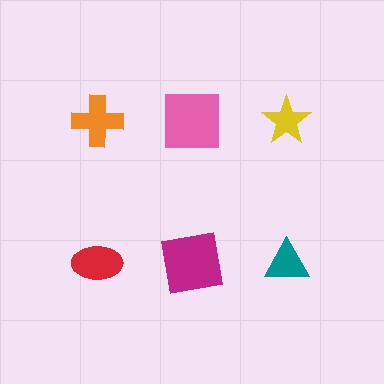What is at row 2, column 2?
A magenta square.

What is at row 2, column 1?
A red ellipse.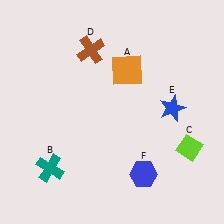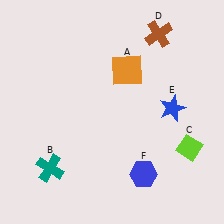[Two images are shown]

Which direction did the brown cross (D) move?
The brown cross (D) moved right.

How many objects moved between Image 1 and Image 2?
1 object moved between the two images.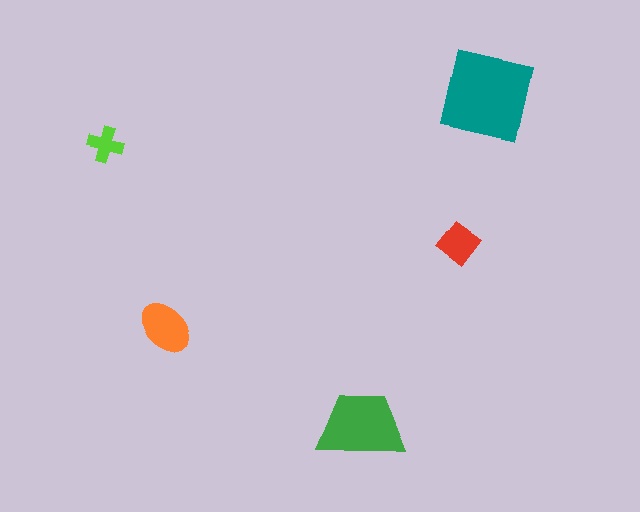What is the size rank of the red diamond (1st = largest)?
4th.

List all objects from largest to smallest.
The teal square, the green trapezoid, the orange ellipse, the red diamond, the lime cross.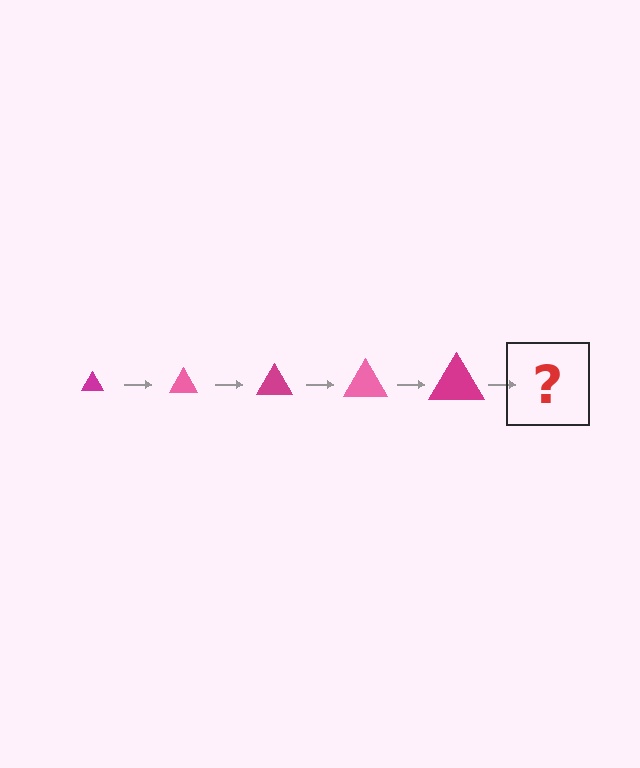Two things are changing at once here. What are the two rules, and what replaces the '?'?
The two rules are that the triangle grows larger each step and the color cycles through magenta and pink. The '?' should be a pink triangle, larger than the previous one.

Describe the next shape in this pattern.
It should be a pink triangle, larger than the previous one.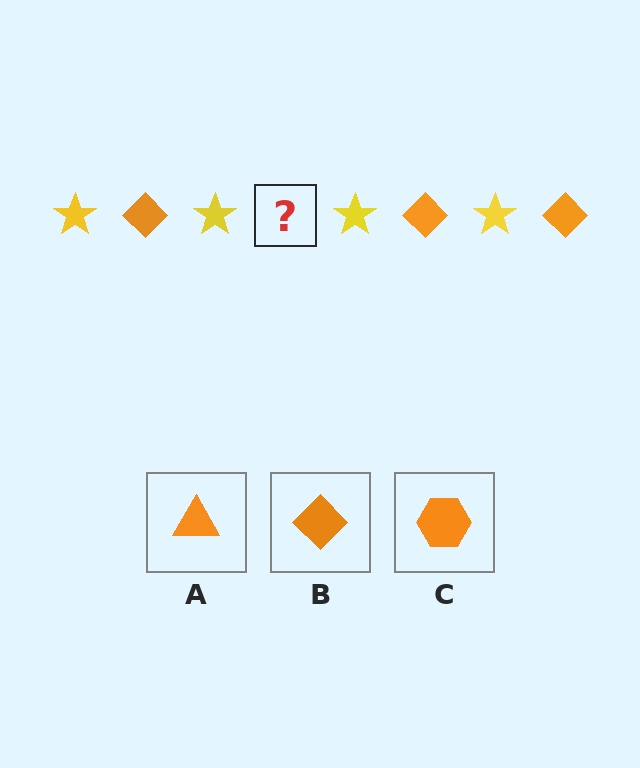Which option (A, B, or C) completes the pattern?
B.